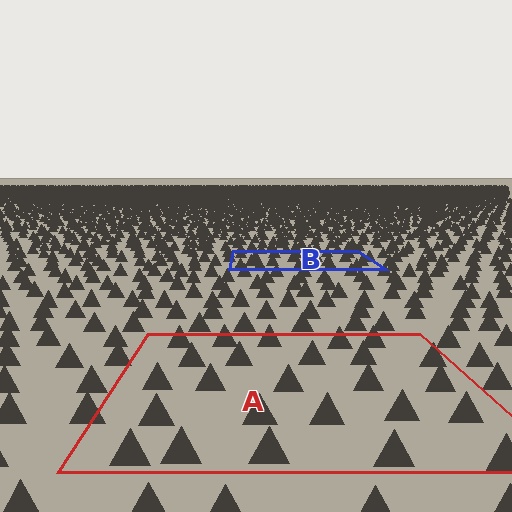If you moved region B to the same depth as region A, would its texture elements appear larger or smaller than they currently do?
They would appear larger. At a closer depth, the same texture elements are projected at a bigger on-screen size.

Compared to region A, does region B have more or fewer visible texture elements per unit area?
Region B has more texture elements per unit area — they are packed more densely because it is farther away.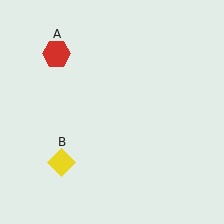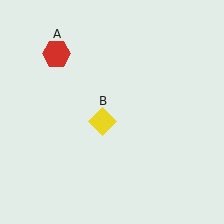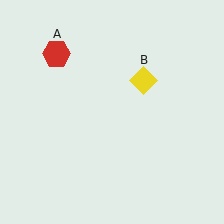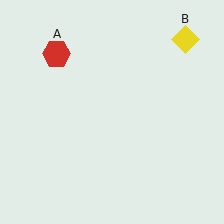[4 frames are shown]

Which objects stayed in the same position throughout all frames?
Red hexagon (object A) remained stationary.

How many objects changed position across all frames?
1 object changed position: yellow diamond (object B).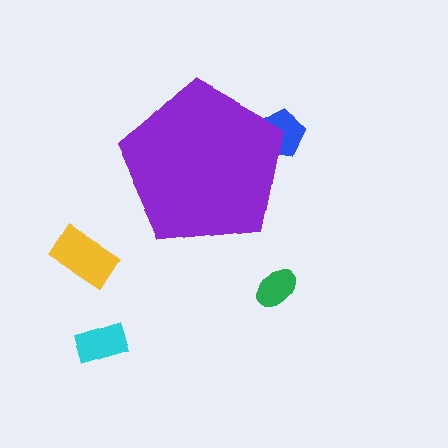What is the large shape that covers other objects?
A purple pentagon.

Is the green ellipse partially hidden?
No, the green ellipse is fully visible.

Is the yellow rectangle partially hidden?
No, the yellow rectangle is fully visible.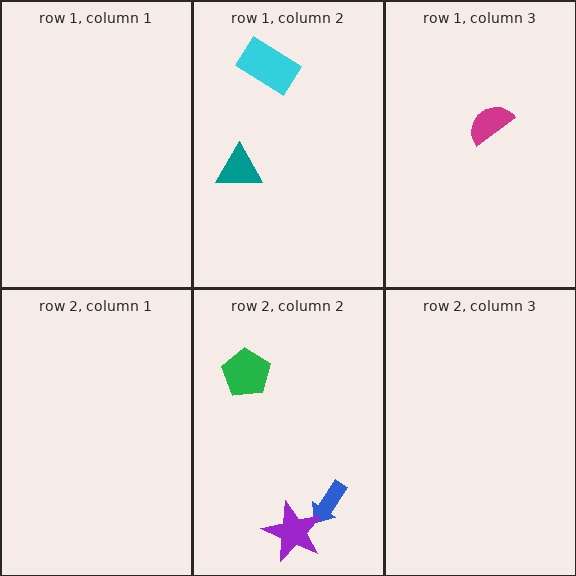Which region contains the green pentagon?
The row 2, column 2 region.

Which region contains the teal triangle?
The row 1, column 2 region.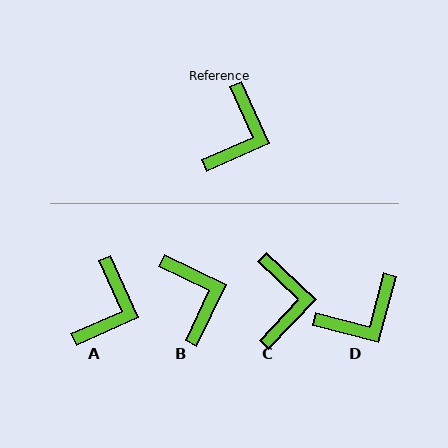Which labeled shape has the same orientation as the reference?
A.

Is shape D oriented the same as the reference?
No, it is off by about 39 degrees.